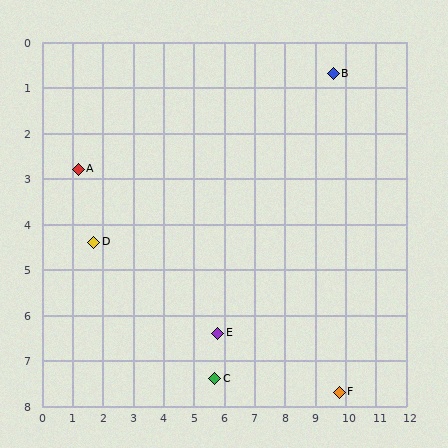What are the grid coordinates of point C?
Point C is at approximately (5.7, 7.4).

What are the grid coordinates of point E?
Point E is at approximately (5.8, 6.4).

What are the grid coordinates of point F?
Point F is at approximately (9.8, 7.7).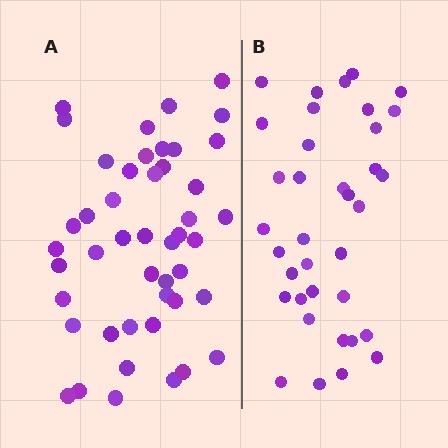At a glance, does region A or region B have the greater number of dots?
Region A (the left region) has more dots.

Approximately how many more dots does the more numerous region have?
Region A has roughly 10 or so more dots than region B.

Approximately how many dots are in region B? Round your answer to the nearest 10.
About 40 dots. (The exact count is 36, which rounds to 40.)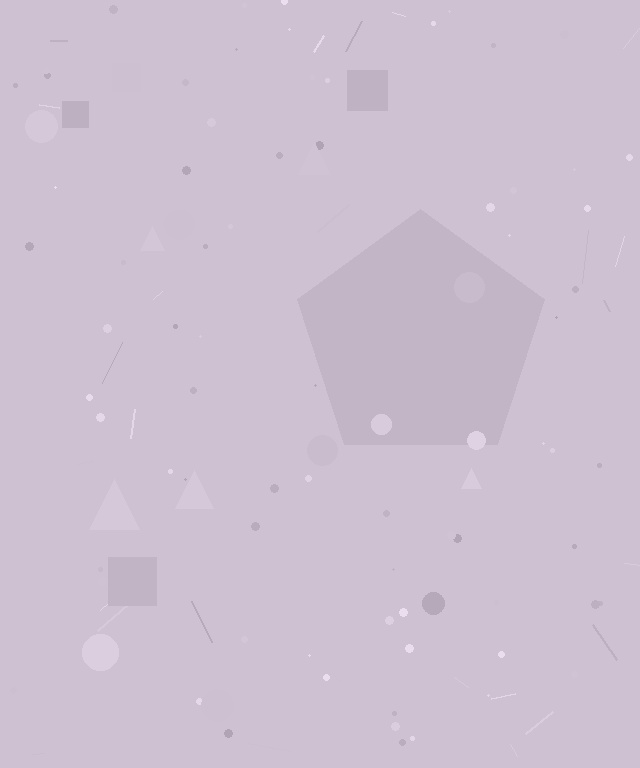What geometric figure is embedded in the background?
A pentagon is embedded in the background.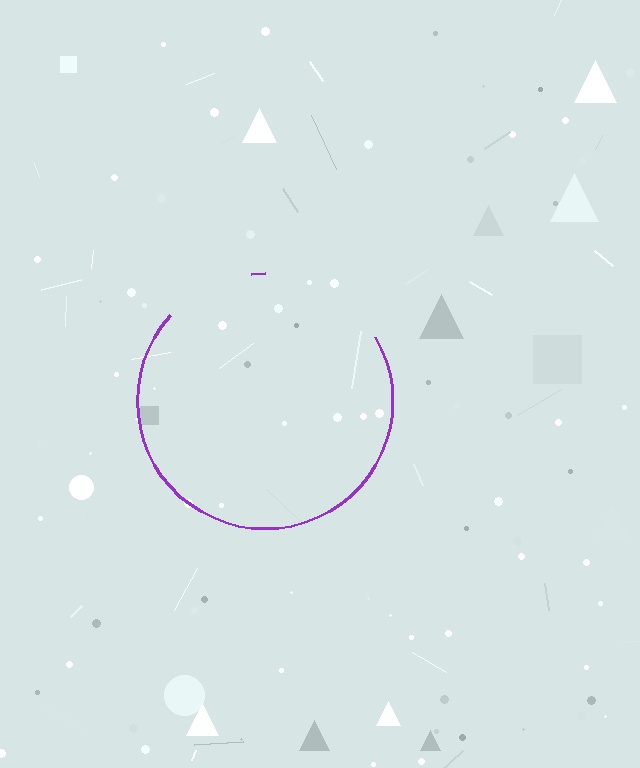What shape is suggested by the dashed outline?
The dashed outline suggests a circle.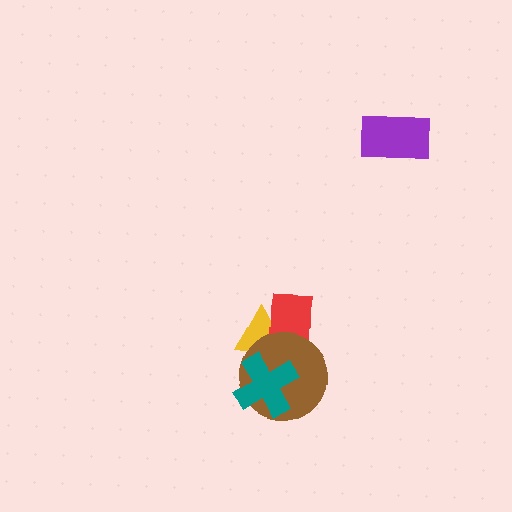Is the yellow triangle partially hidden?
Yes, it is partially covered by another shape.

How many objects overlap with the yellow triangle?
3 objects overlap with the yellow triangle.